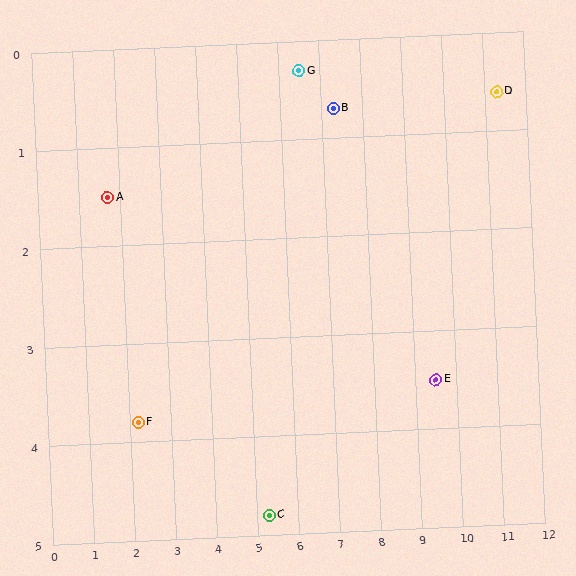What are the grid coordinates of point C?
Point C is at approximately (5.3, 4.8).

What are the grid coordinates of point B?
Point B is at approximately (7.3, 0.7).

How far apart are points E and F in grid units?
Points E and F are about 7.3 grid units apart.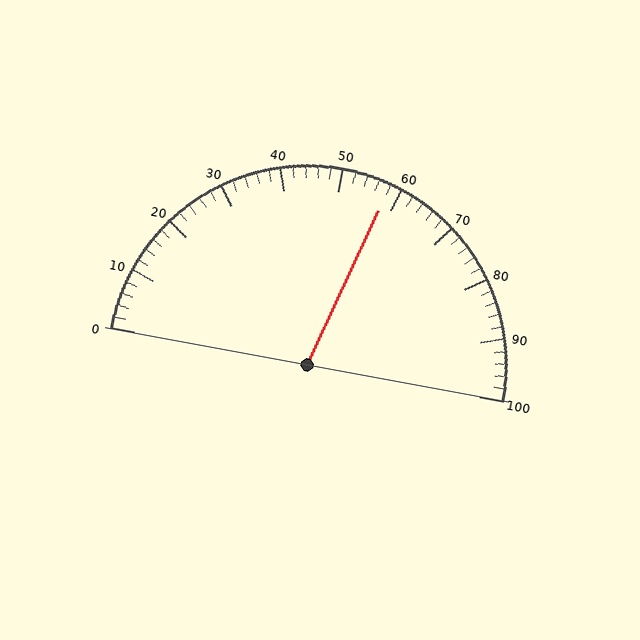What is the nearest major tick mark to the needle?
The nearest major tick mark is 60.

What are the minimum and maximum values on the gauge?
The gauge ranges from 0 to 100.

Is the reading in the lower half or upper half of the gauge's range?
The reading is in the upper half of the range (0 to 100).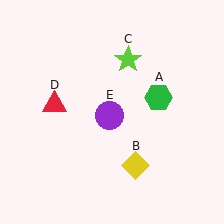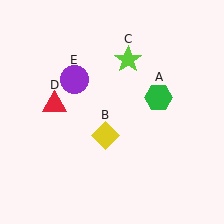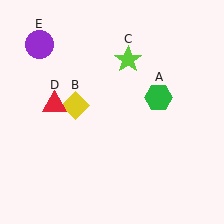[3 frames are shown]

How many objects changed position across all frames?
2 objects changed position: yellow diamond (object B), purple circle (object E).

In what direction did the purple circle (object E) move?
The purple circle (object E) moved up and to the left.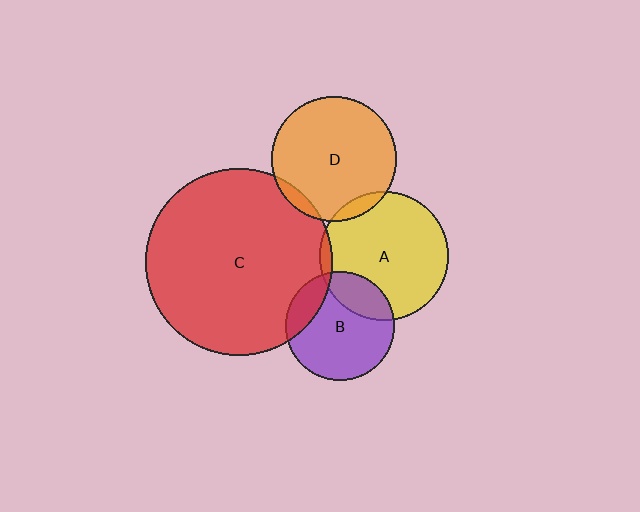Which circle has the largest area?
Circle C (red).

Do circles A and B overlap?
Yes.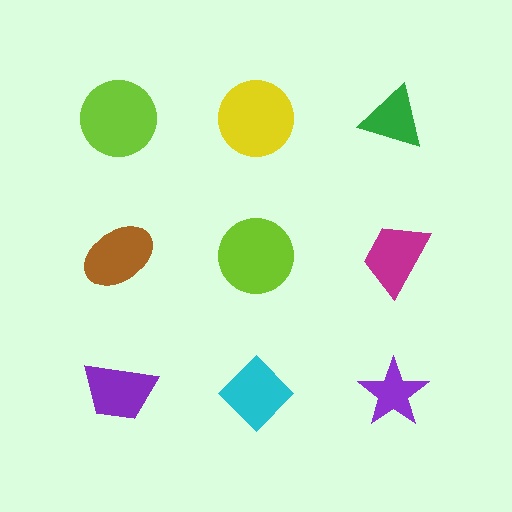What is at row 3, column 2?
A cyan diamond.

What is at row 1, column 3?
A green triangle.